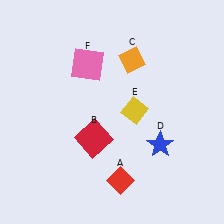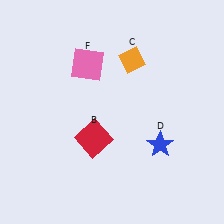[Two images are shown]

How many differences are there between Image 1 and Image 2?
There are 2 differences between the two images.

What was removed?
The red diamond (A), the yellow diamond (E) were removed in Image 2.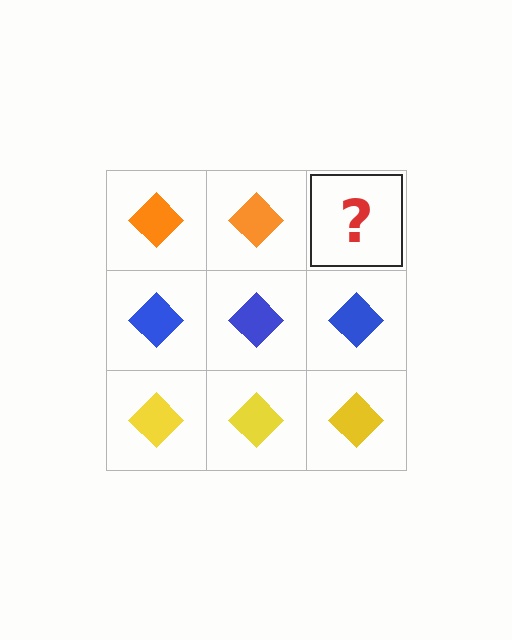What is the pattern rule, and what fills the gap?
The rule is that each row has a consistent color. The gap should be filled with an orange diamond.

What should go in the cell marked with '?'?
The missing cell should contain an orange diamond.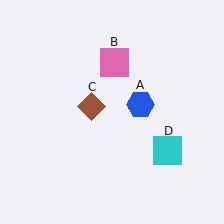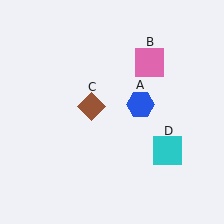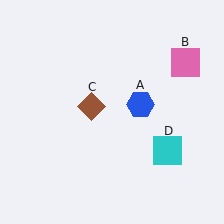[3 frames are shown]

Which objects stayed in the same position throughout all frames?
Blue hexagon (object A) and brown diamond (object C) and cyan square (object D) remained stationary.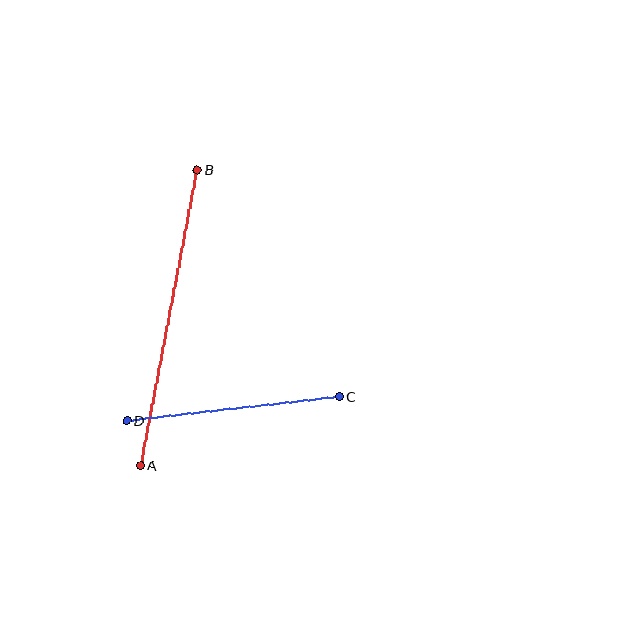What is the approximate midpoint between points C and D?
The midpoint is at approximately (233, 409) pixels.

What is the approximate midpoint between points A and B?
The midpoint is at approximately (169, 317) pixels.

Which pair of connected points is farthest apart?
Points A and B are farthest apart.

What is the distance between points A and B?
The distance is approximately 301 pixels.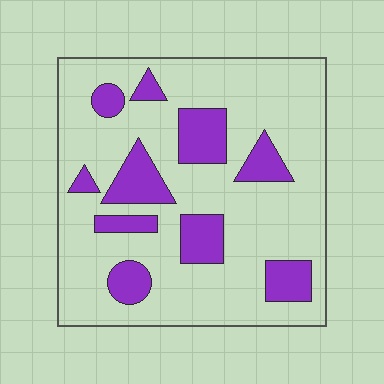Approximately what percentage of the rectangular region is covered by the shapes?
Approximately 20%.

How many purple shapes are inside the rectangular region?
10.